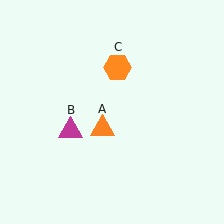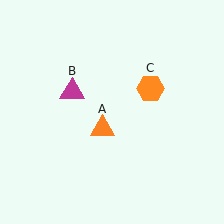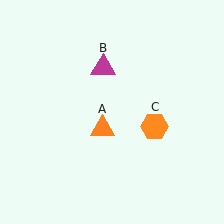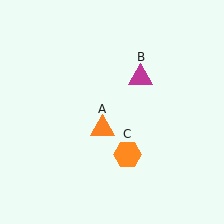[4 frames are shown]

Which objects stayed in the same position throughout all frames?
Orange triangle (object A) remained stationary.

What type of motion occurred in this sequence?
The magenta triangle (object B), orange hexagon (object C) rotated clockwise around the center of the scene.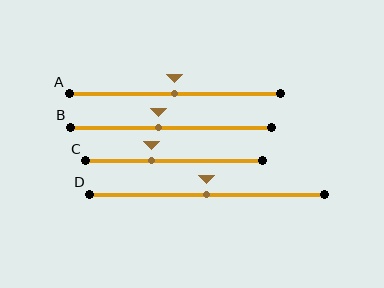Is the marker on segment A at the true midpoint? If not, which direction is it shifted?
Yes, the marker on segment A is at the true midpoint.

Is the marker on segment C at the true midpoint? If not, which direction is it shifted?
No, the marker on segment C is shifted to the left by about 13% of the segment length.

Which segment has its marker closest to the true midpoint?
Segment A has its marker closest to the true midpoint.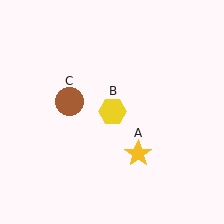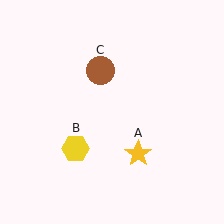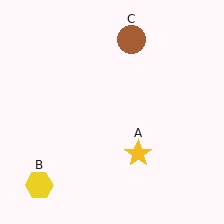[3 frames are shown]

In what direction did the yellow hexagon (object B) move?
The yellow hexagon (object B) moved down and to the left.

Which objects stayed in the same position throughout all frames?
Yellow star (object A) remained stationary.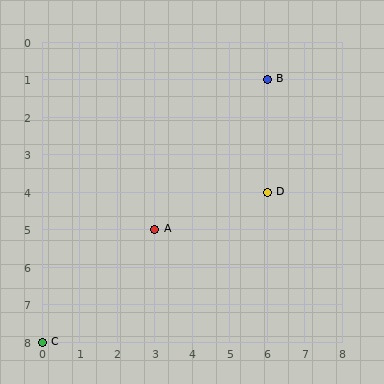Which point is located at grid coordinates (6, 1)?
Point B is at (6, 1).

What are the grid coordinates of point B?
Point B is at grid coordinates (6, 1).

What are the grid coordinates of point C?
Point C is at grid coordinates (0, 8).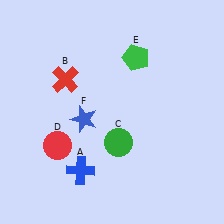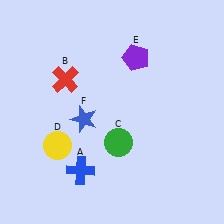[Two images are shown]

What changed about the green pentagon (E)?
In Image 1, E is green. In Image 2, it changed to purple.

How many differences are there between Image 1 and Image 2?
There are 2 differences between the two images.